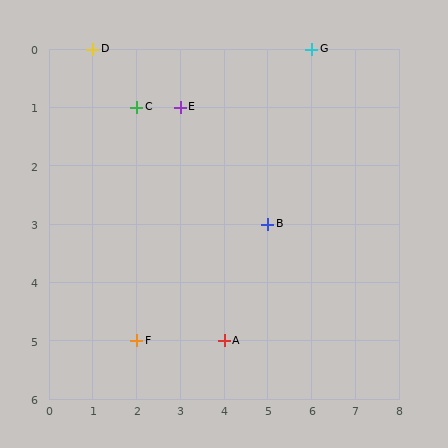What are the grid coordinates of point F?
Point F is at grid coordinates (2, 5).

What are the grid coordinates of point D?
Point D is at grid coordinates (1, 0).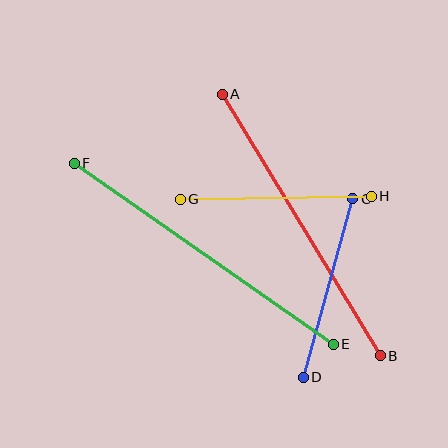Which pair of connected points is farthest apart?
Points E and F are farthest apart.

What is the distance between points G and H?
The distance is approximately 191 pixels.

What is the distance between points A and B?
The distance is approximately 306 pixels.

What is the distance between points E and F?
The distance is approximately 316 pixels.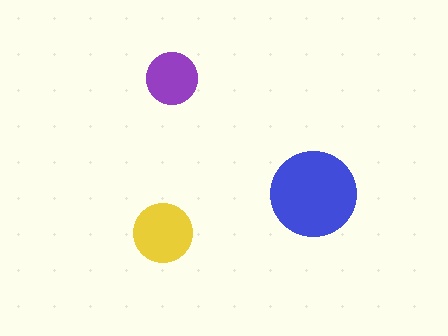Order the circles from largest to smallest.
the blue one, the yellow one, the purple one.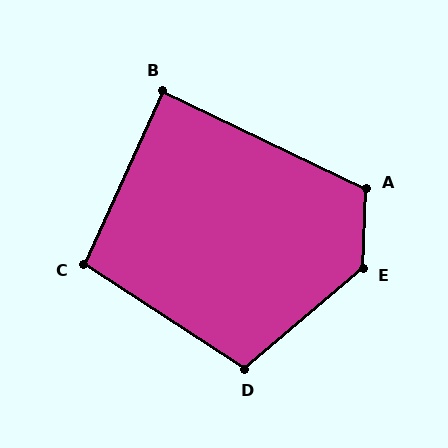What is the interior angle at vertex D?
Approximately 107 degrees (obtuse).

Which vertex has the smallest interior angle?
B, at approximately 89 degrees.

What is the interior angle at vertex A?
Approximately 114 degrees (obtuse).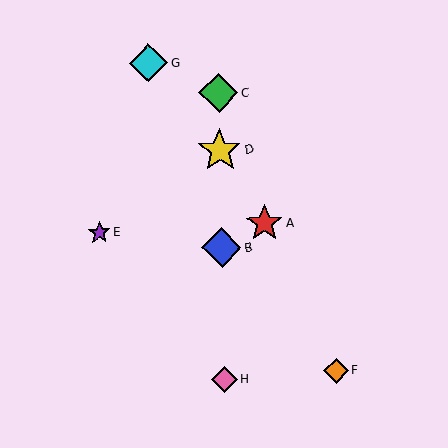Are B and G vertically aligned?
No, B is at x≈222 and G is at x≈148.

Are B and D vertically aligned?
Yes, both are at x≈222.